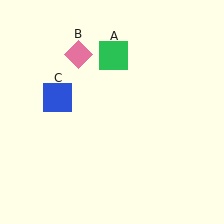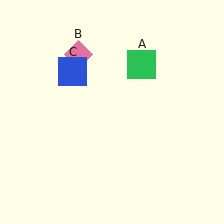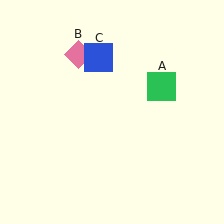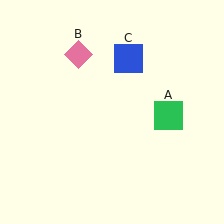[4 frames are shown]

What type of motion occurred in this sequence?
The green square (object A), blue square (object C) rotated clockwise around the center of the scene.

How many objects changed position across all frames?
2 objects changed position: green square (object A), blue square (object C).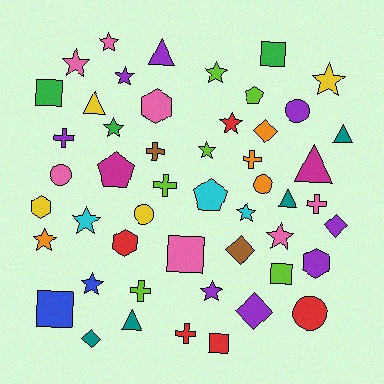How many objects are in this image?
There are 50 objects.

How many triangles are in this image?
There are 6 triangles.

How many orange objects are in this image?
There are 4 orange objects.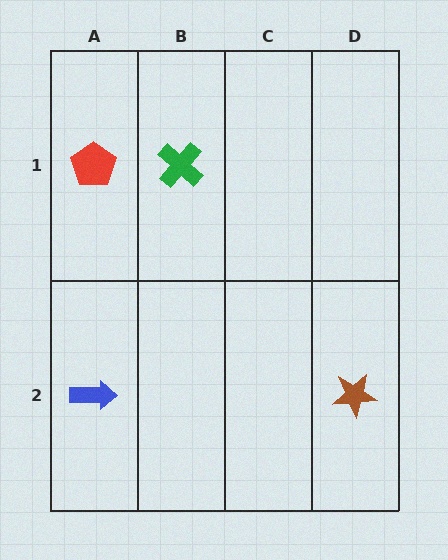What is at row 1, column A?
A red pentagon.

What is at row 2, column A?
A blue arrow.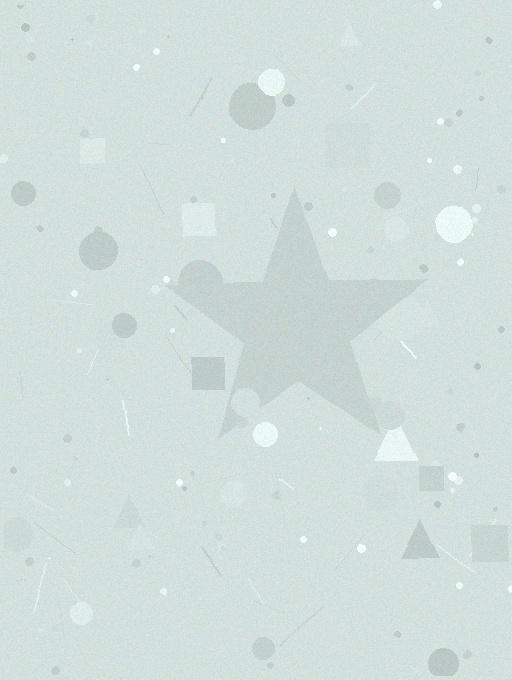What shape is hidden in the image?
A star is hidden in the image.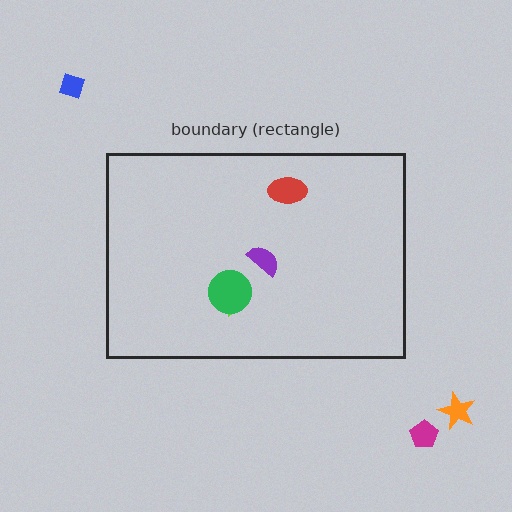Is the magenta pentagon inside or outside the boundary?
Outside.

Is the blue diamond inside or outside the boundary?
Outside.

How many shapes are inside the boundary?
4 inside, 3 outside.